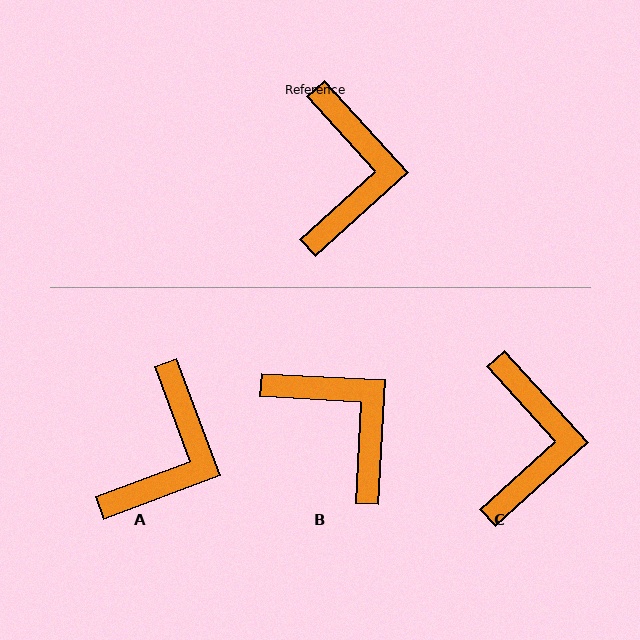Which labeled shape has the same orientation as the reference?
C.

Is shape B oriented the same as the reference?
No, it is off by about 45 degrees.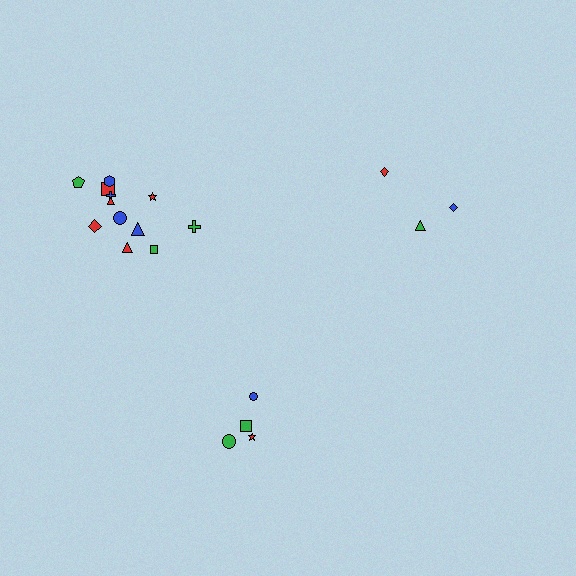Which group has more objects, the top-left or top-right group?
The top-left group.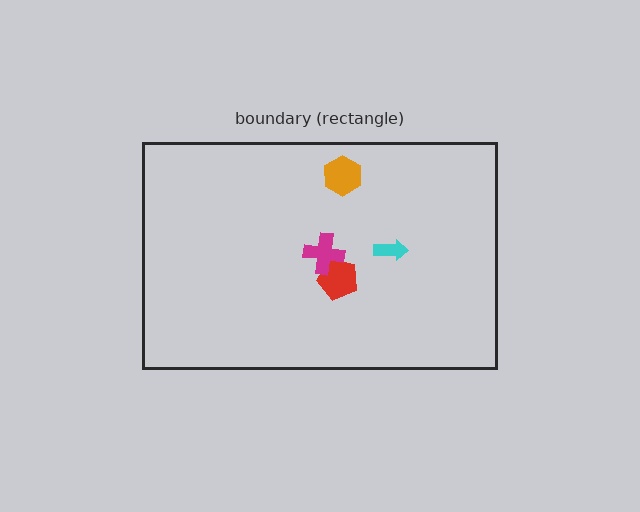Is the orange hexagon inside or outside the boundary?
Inside.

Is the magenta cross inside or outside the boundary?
Inside.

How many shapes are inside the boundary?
4 inside, 0 outside.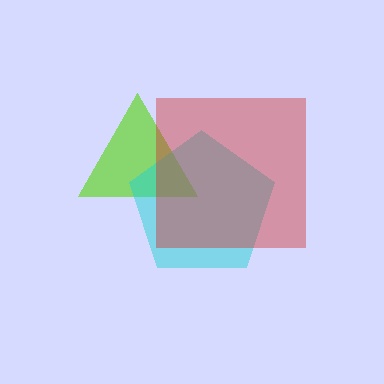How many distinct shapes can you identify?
There are 3 distinct shapes: a lime triangle, a cyan pentagon, a red square.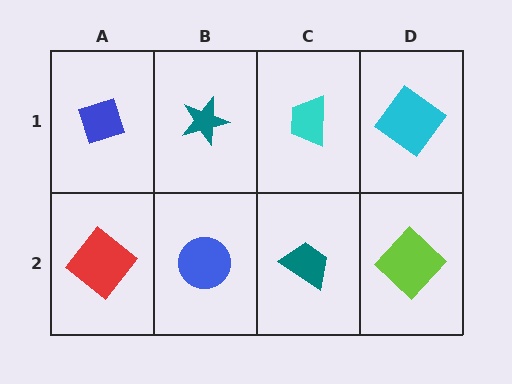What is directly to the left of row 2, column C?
A blue circle.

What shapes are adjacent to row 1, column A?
A red diamond (row 2, column A), a teal star (row 1, column B).